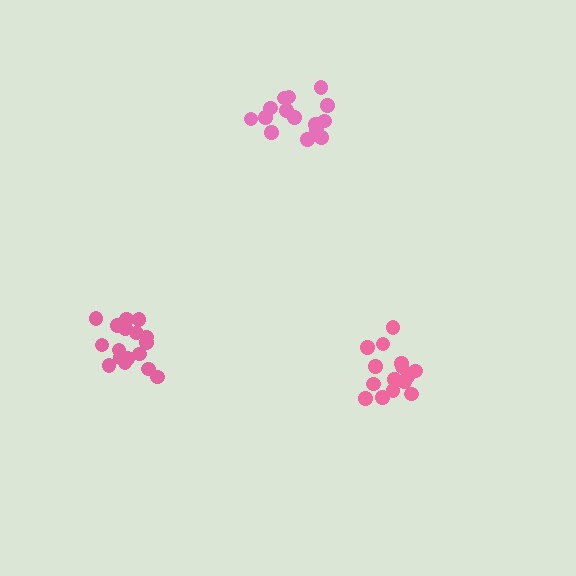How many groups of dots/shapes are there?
There are 3 groups.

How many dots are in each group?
Group 1: 15 dots, Group 2: 18 dots, Group 3: 15 dots (48 total).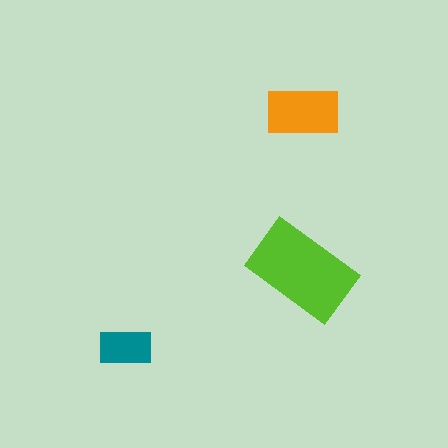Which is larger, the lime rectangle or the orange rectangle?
The lime one.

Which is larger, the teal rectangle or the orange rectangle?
The orange one.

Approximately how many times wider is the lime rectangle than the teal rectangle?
About 2 times wider.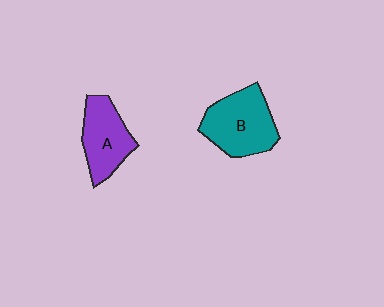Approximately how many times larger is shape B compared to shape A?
Approximately 1.2 times.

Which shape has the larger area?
Shape B (teal).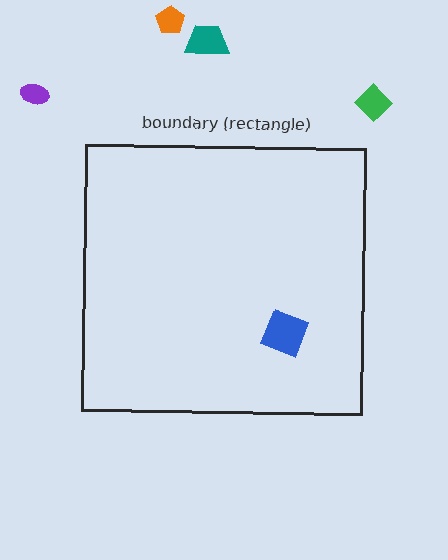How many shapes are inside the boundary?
1 inside, 4 outside.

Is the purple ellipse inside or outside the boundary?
Outside.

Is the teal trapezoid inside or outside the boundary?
Outside.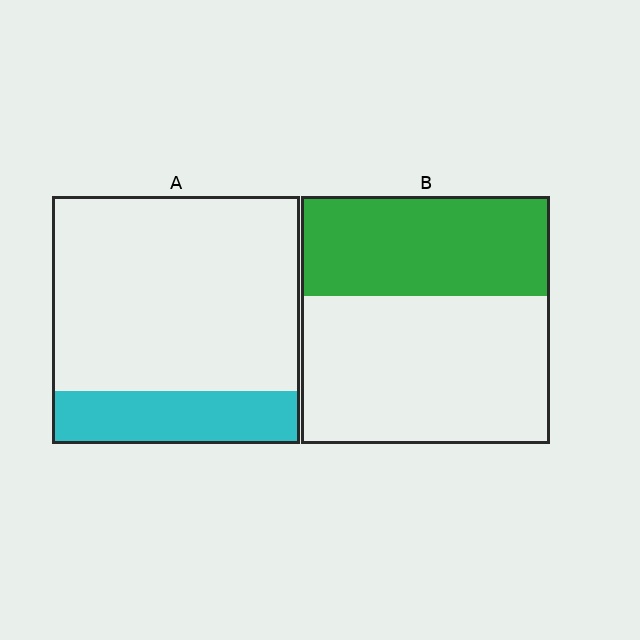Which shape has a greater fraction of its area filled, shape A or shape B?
Shape B.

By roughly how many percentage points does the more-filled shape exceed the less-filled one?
By roughly 20 percentage points (B over A).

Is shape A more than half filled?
No.